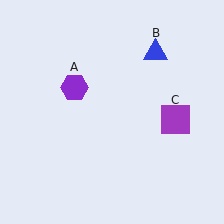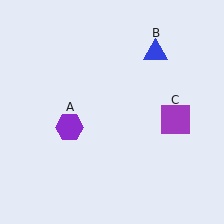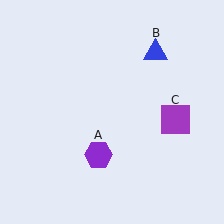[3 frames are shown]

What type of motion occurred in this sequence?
The purple hexagon (object A) rotated counterclockwise around the center of the scene.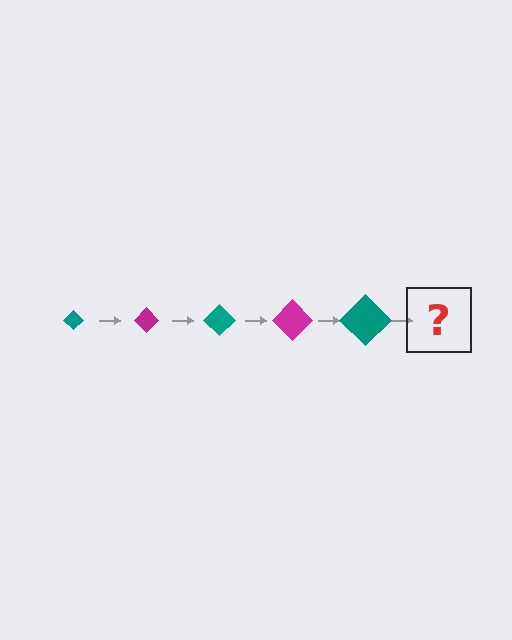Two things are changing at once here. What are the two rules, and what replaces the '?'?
The two rules are that the diamond grows larger each step and the color cycles through teal and magenta. The '?' should be a magenta diamond, larger than the previous one.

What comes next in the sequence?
The next element should be a magenta diamond, larger than the previous one.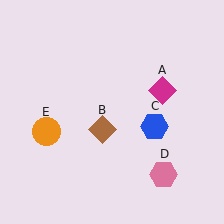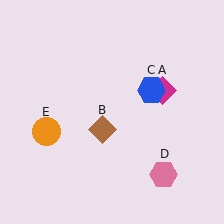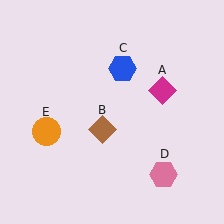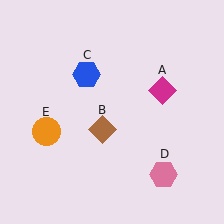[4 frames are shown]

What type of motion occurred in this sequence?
The blue hexagon (object C) rotated counterclockwise around the center of the scene.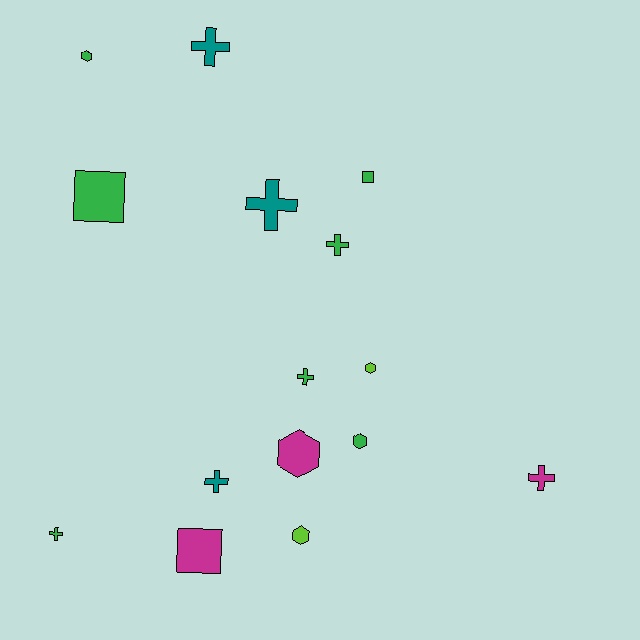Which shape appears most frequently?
Cross, with 7 objects.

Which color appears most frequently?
Green, with 7 objects.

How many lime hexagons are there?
There are 2 lime hexagons.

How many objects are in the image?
There are 15 objects.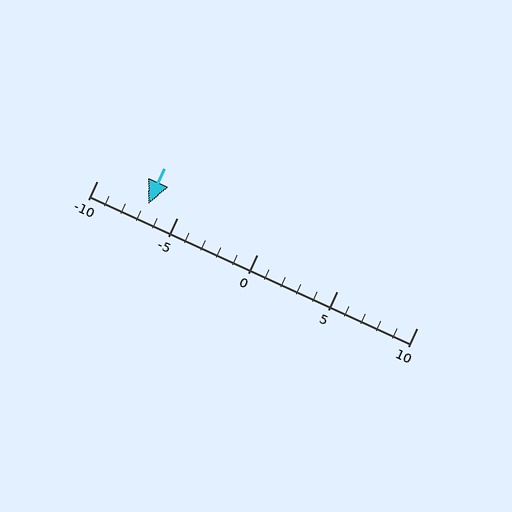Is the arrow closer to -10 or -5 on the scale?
The arrow is closer to -5.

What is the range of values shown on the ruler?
The ruler shows values from -10 to 10.